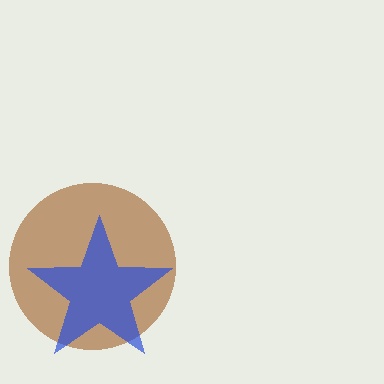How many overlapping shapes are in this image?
There are 2 overlapping shapes in the image.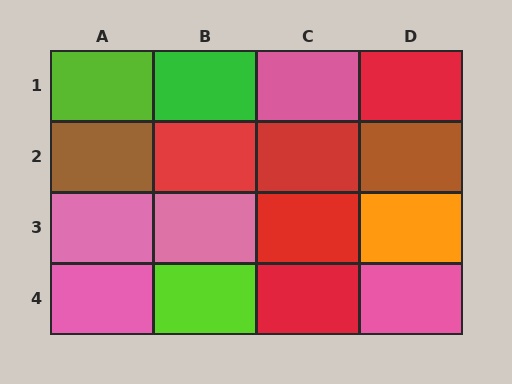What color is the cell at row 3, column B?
Pink.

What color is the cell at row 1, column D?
Red.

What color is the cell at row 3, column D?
Orange.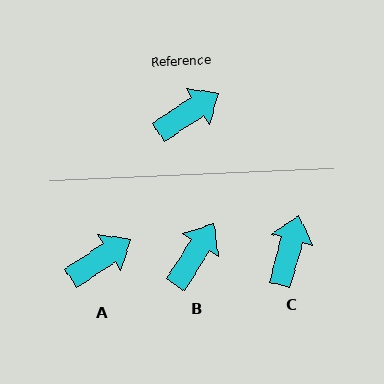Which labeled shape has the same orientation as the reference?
A.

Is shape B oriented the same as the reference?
No, it is off by about 25 degrees.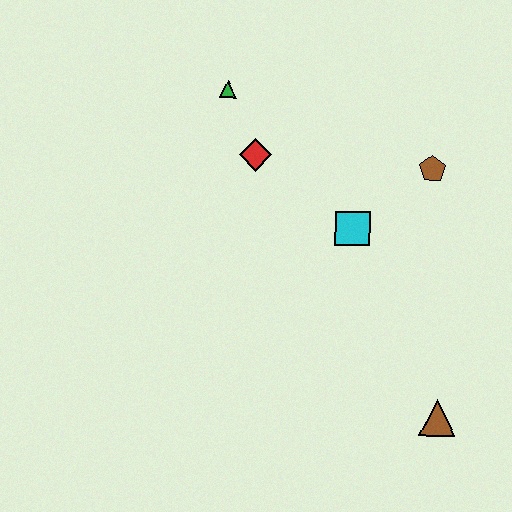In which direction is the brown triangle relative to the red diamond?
The brown triangle is below the red diamond.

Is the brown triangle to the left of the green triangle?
No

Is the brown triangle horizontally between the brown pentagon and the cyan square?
No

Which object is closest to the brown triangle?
The cyan square is closest to the brown triangle.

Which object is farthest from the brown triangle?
The green triangle is farthest from the brown triangle.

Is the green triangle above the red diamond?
Yes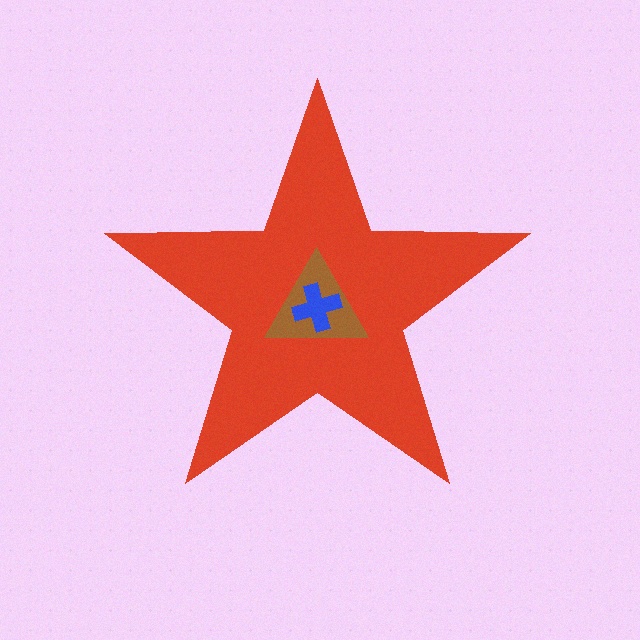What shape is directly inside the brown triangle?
The blue cross.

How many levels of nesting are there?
3.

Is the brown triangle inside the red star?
Yes.